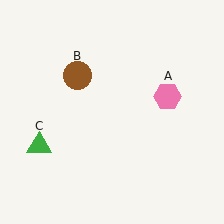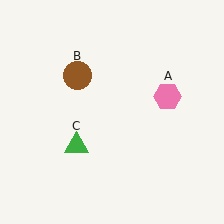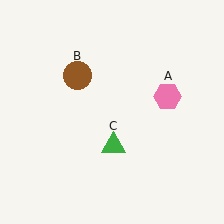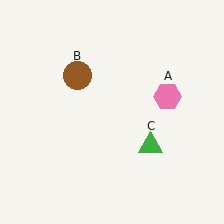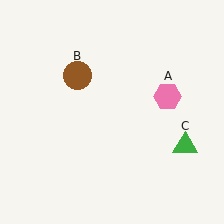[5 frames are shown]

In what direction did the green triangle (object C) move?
The green triangle (object C) moved right.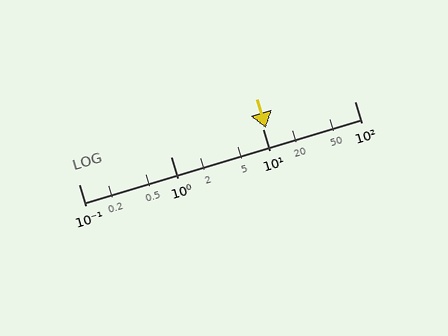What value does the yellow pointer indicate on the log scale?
The pointer indicates approximately 11.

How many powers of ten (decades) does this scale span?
The scale spans 3 decades, from 0.1 to 100.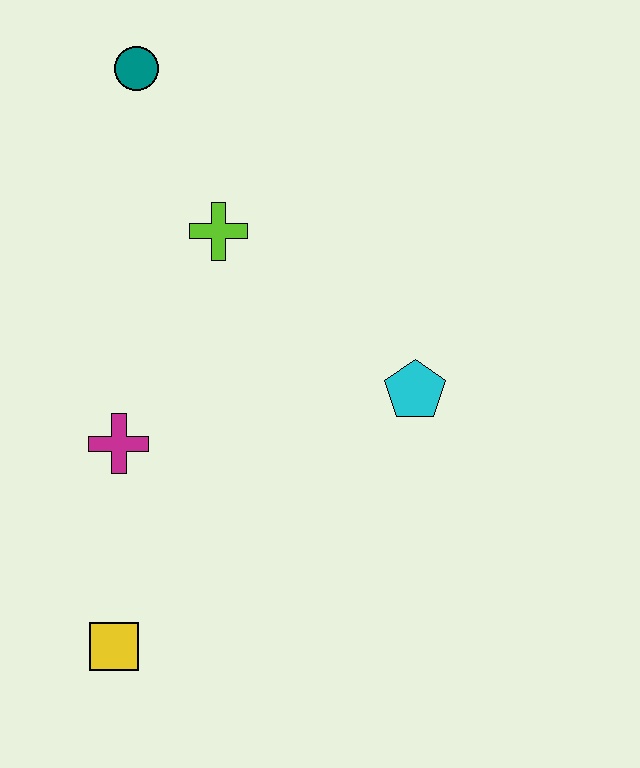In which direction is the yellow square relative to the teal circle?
The yellow square is below the teal circle.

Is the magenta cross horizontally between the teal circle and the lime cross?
No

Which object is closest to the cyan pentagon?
The lime cross is closest to the cyan pentagon.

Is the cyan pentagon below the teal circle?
Yes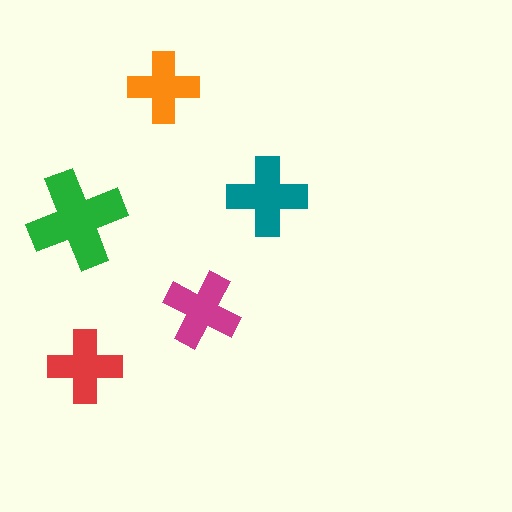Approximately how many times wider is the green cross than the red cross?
About 1.5 times wider.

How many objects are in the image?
There are 5 objects in the image.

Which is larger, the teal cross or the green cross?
The green one.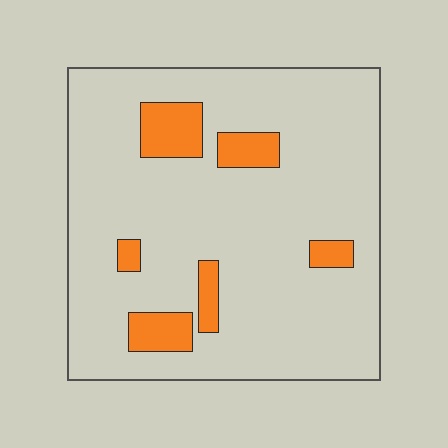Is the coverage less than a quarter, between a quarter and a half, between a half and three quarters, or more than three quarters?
Less than a quarter.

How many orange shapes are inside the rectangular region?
6.